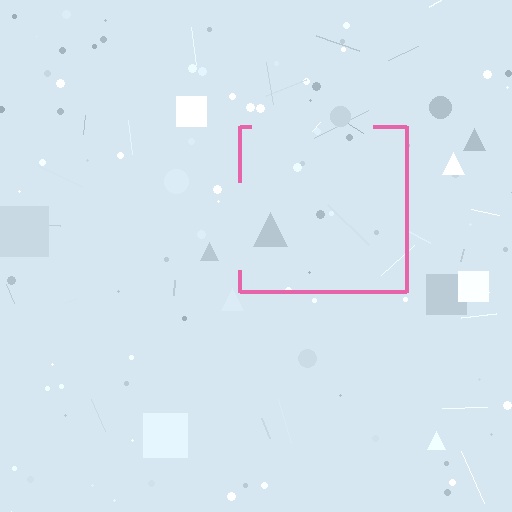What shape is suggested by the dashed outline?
The dashed outline suggests a square.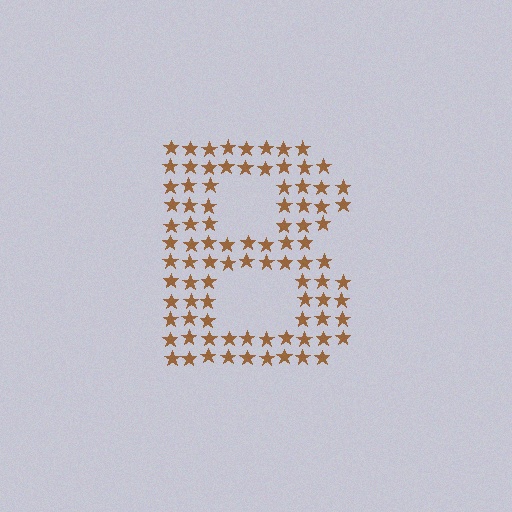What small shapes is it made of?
It is made of small stars.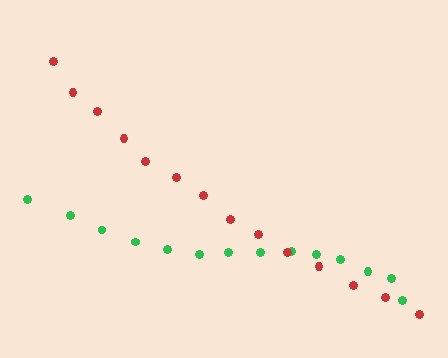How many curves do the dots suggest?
There are 2 distinct paths.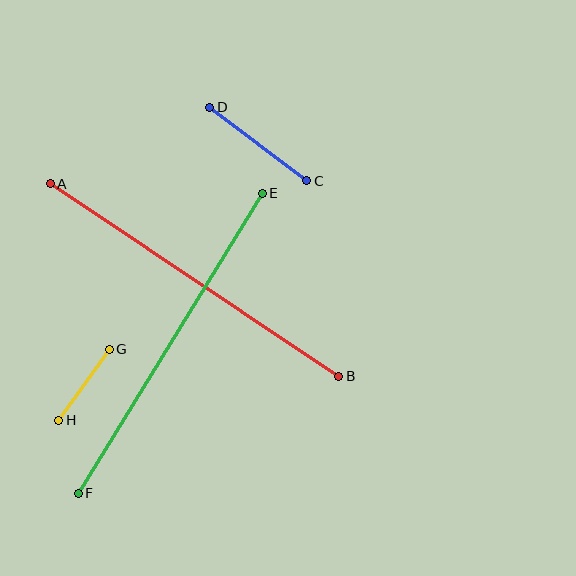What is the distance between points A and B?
The distance is approximately 347 pixels.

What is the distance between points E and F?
The distance is approximately 352 pixels.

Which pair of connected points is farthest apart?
Points E and F are farthest apart.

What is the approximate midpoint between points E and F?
The midpoint is at approximately (170, 343) pixels.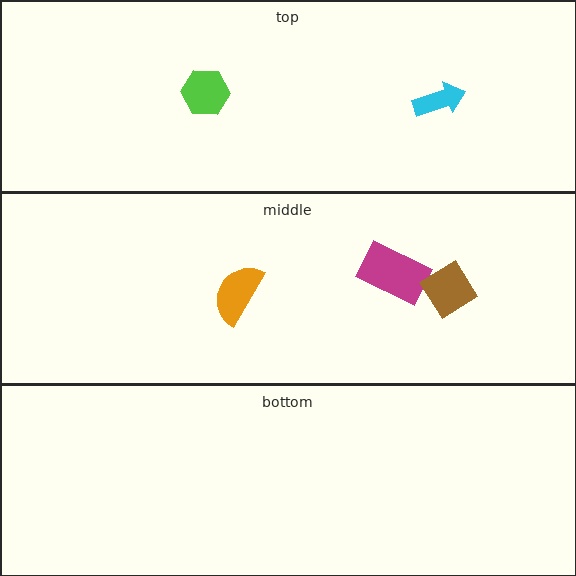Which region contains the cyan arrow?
The top region.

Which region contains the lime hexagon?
The top region.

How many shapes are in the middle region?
3.